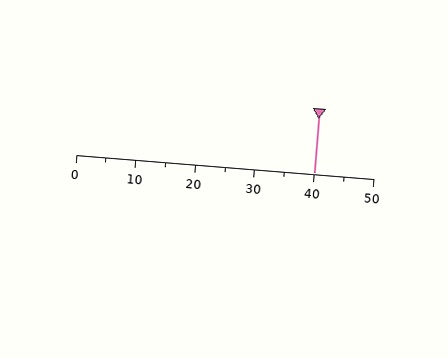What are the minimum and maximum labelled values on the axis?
The axis runs from 0 to 50.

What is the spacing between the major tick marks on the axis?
The major ticks are spaced 10 apart.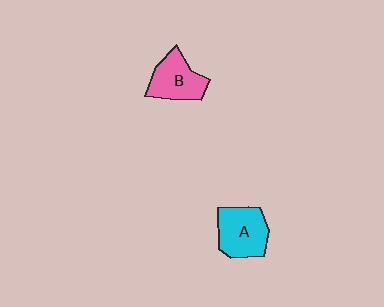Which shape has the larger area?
Shape A (cyan).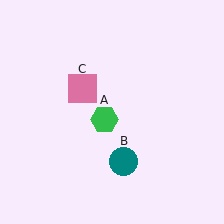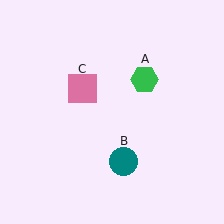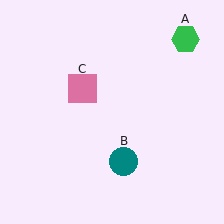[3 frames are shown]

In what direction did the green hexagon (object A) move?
The green hexagon (object A) moved up and to the right.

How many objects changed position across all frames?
1 object changed position: green hexagon (object A).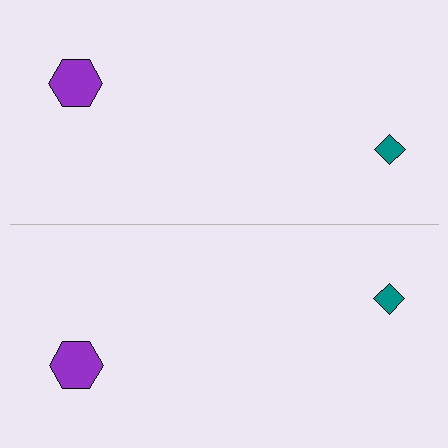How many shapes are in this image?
There are 4 shapes in this image.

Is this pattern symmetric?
Yes, this pattern has bilateral (reflection) symmetry.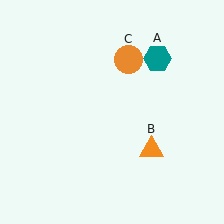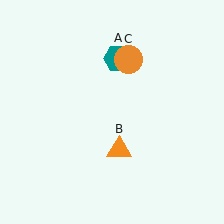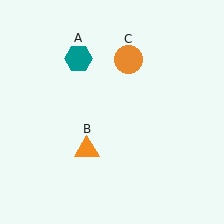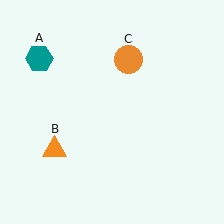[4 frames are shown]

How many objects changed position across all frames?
2 objects changed position: teal hexagon (object A), orange triangle (object B).